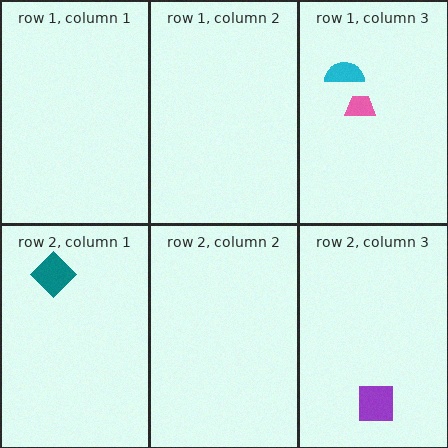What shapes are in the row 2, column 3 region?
The purple square.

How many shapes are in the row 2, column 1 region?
1.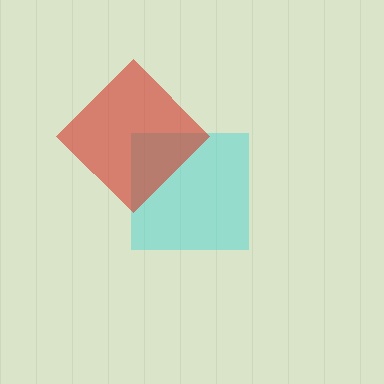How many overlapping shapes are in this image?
There are 2 overlapping shapes in the image.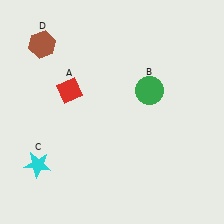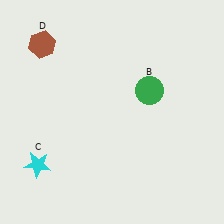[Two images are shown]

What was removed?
The red diamond (A) was removed in Image 2.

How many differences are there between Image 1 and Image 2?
There is 1 difference between the two images.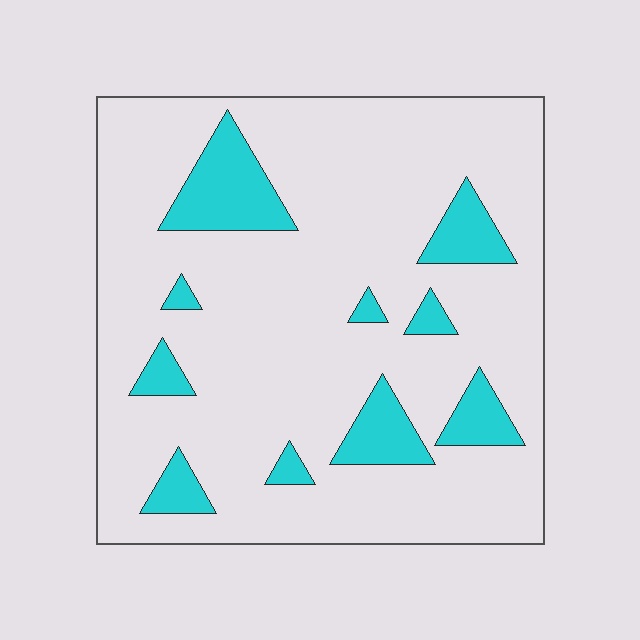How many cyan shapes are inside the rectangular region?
10.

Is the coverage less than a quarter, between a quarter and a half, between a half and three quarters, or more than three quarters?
Less than a quarter.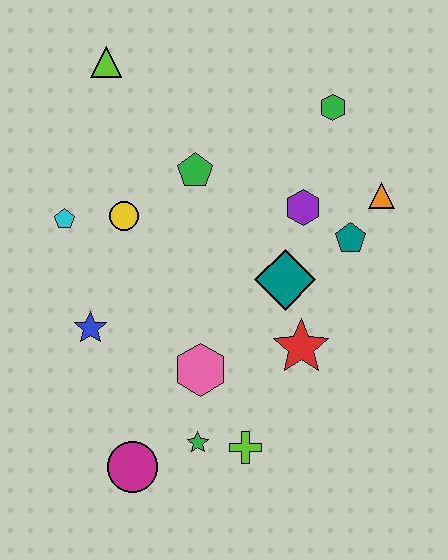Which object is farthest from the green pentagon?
The magenta circle is farthest from the green pentagon.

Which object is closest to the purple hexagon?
The teal pentagon is closest to the purple hexagon.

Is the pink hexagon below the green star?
No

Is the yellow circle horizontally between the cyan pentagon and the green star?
Yes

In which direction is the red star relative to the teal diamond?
The red star is below the teal diamond.